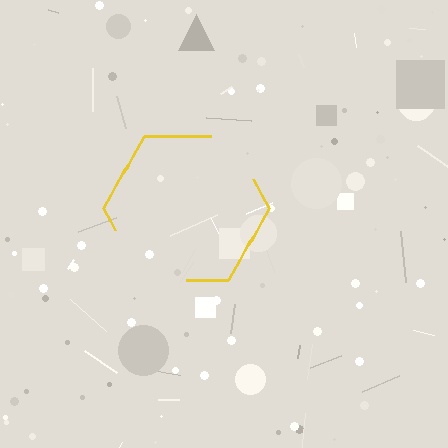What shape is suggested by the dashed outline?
The dashed outline suggests a hexagon.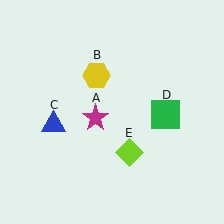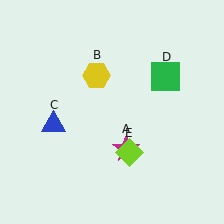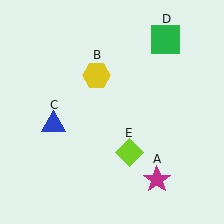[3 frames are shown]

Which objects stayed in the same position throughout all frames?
Yellow hexagon (object B) and blue triangle (object C) and lime diamond (object E) remained stationary.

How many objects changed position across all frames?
2 objects changed position: magenta star (object A), green square (object D).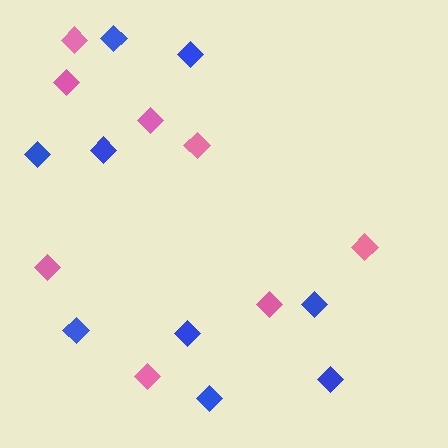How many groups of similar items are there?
There are 2 groups: one group of pink diamonds (8) and one group of blue diamonds (9).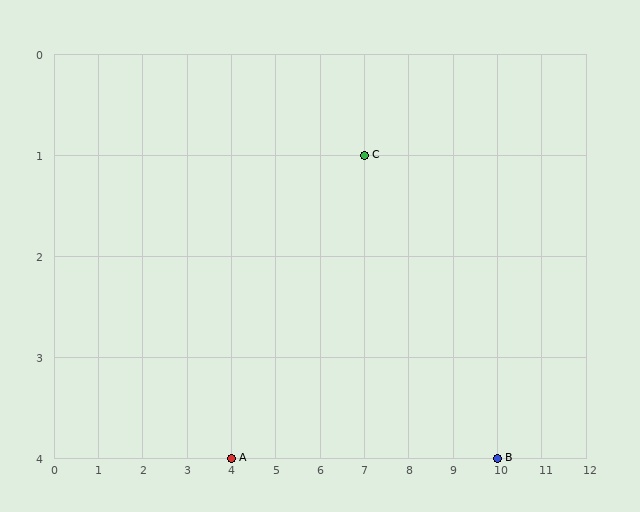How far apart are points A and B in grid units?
Points A and B are 6 columns apart.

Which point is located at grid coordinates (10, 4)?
Point B is at (10, 4).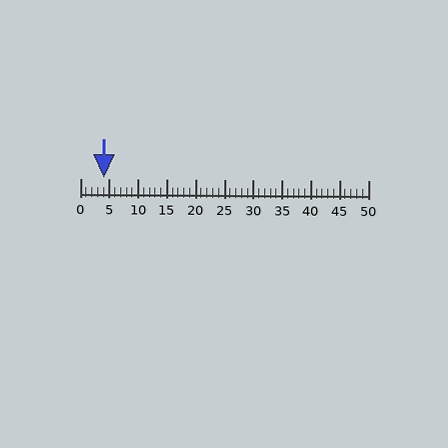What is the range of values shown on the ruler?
The ruler shows values from 0 to 50.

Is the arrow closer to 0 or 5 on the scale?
The arrow is closer to 5.